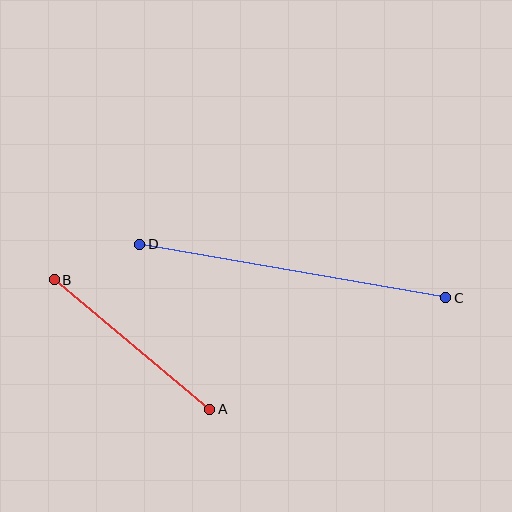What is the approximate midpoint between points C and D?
The midpoint is at approximately (293, 271) pixels.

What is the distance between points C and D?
The distance is approximately 311 pixels.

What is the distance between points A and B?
The distance is approximately 203 pixels.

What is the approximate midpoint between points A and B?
The midpoint is at approximately (132, 345) pixels.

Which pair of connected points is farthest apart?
Points C and D are farthest apart.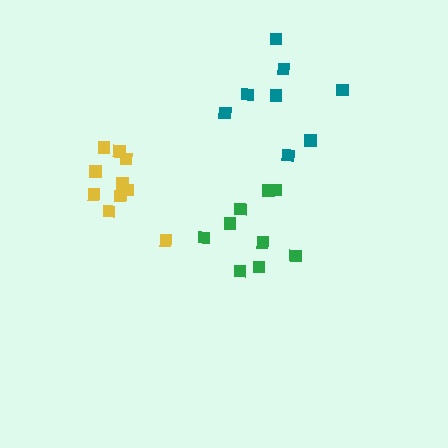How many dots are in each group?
Group 1: 9 dots, Group 2: 10 dots, Group 3: 8 dots (27 total).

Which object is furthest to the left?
The yellow cluster is leftmost.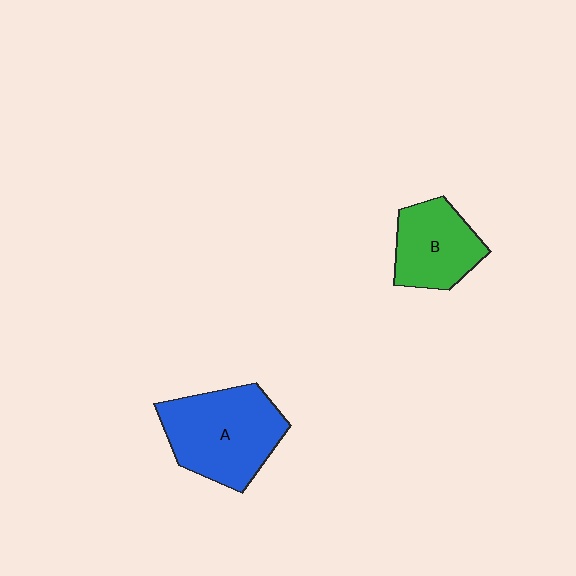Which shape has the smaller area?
Shape B (green).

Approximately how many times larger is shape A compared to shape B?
Approximately 1.5 times.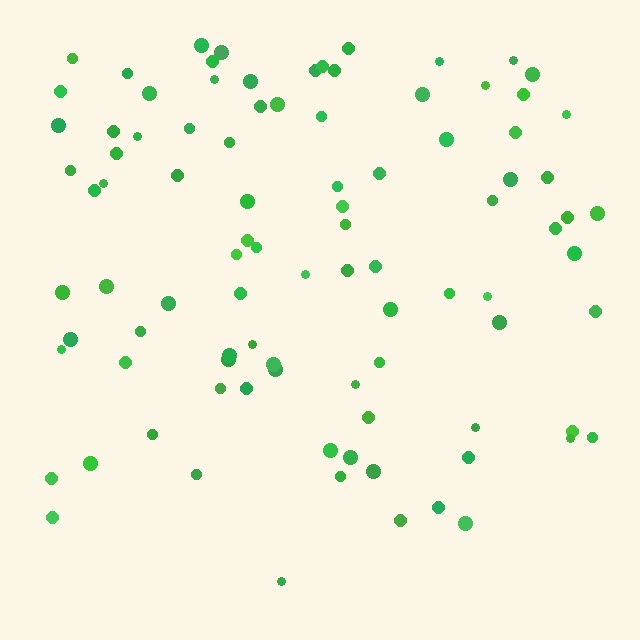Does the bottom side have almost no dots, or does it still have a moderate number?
Still a moderate number, just noticeably fewer than the top.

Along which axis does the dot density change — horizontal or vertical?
Vertical.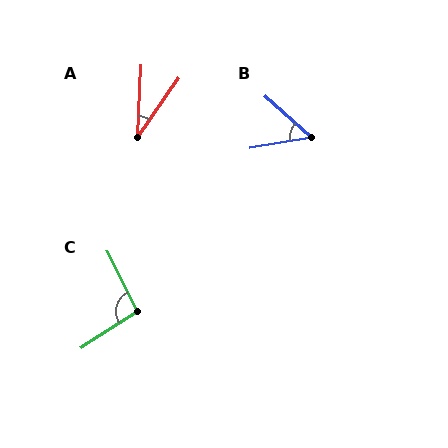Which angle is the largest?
C, at approximately 96 degrees.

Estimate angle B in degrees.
Approximately 51 degrees.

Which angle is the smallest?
A, at approximately 32 degrees.